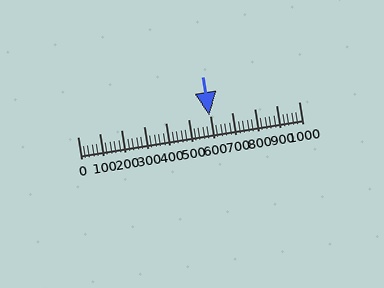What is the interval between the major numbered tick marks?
The major tick marks are spaced 100 units apart.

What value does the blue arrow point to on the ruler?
The blue arrow points to approximately 598.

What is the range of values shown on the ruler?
The ruler shows values from 0 to 1000.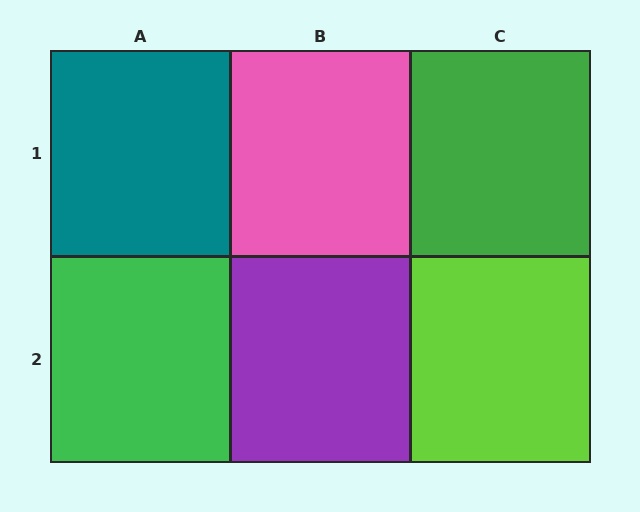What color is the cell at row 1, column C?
Green.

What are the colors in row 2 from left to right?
Green, purple, lime.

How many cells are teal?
1 cell is teal.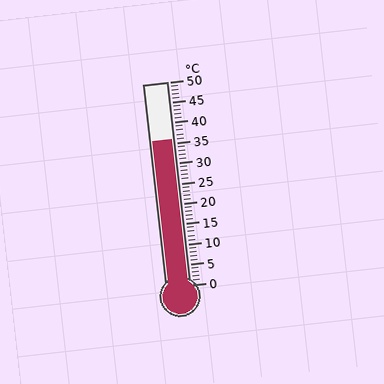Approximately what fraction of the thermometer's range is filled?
The thermometer is filled to approximately 70% of its range.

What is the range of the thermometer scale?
The thermometer scale ranges from 0°C to 50°C.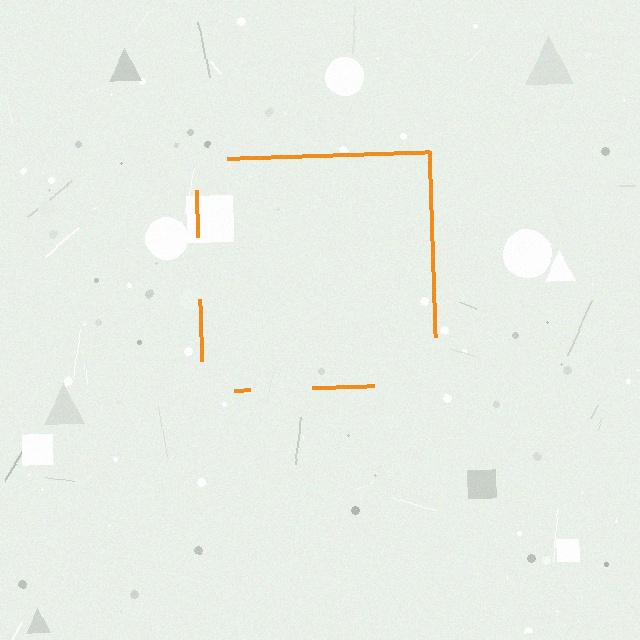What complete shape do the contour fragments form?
The contour fragments form a square.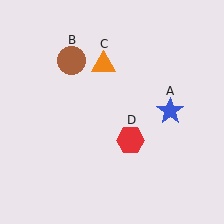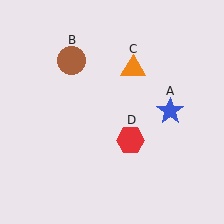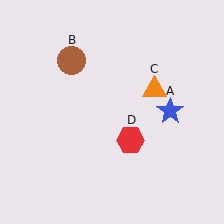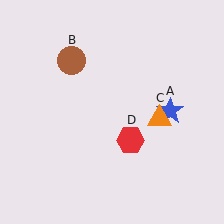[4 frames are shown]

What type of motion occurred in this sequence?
The orange triangle (object C) rotated clockwise around the center of the scene.